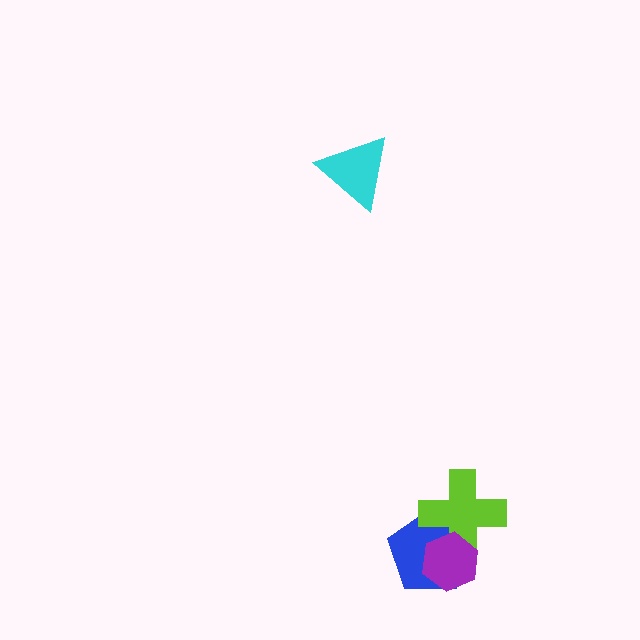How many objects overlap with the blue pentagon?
2 objects overlap with the blue pentagon.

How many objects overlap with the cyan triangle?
0 objects overlap with the cyan triangle.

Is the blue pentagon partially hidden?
Yes, it is partially covered by another shape.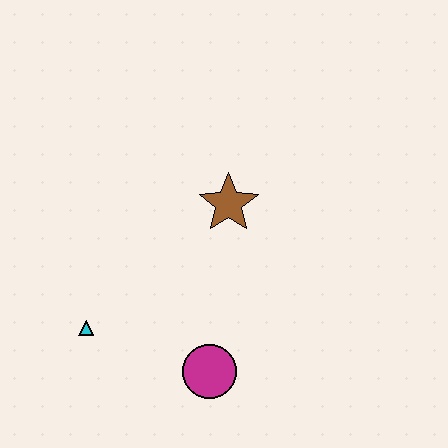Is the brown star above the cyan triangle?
Yes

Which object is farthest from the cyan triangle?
The brown star is farthest from the cyan triangle.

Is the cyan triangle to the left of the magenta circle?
Yes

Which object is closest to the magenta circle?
The cyan triangle is closest to the magenta circle.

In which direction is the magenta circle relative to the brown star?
The magenta circle is below the brown star.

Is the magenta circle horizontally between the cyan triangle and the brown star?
Yes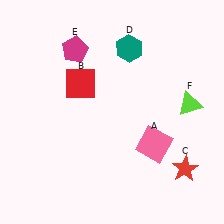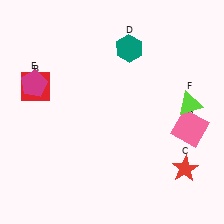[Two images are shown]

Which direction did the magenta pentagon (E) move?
The magenta pentagon (E) moved left.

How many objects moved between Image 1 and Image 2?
3 objects moved between the two images.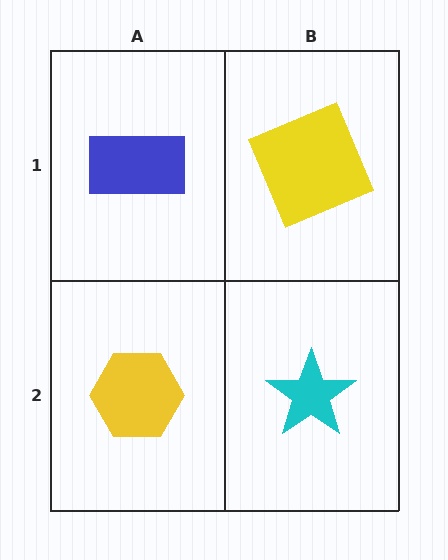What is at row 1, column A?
A blue rectangle.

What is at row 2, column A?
A yellow hexagon.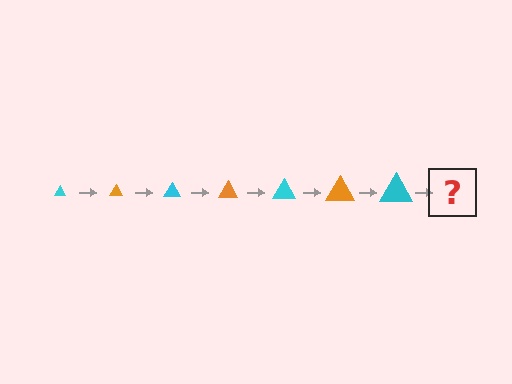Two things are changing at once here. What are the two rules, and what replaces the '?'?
The two rules are that the triangle grows larger each step and the color cycles through cyan and orange. The '?' should be an orange triangle, larger than the previous one.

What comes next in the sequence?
The next element should be an orange triangle, larger than the previous one.